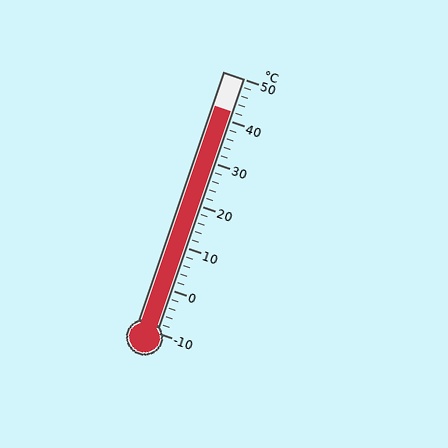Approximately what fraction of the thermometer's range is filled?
The thermometer is filled to approximately 85% of its range.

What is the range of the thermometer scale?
The thermometer scale ranges from -10°C to 50°C.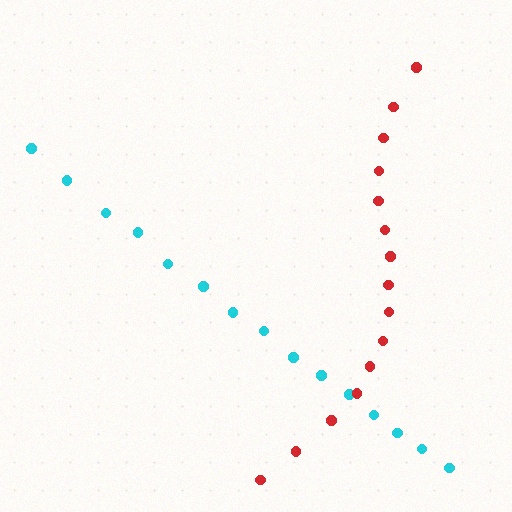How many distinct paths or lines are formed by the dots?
There are 2 distinct paths.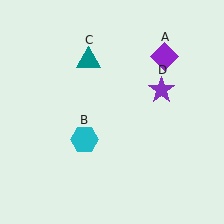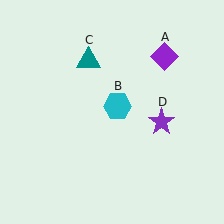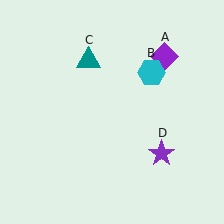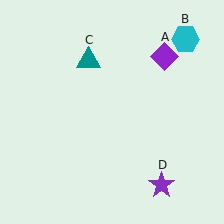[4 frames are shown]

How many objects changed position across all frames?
2 objects changed position: cyan hexagon (object B), purple star (object D).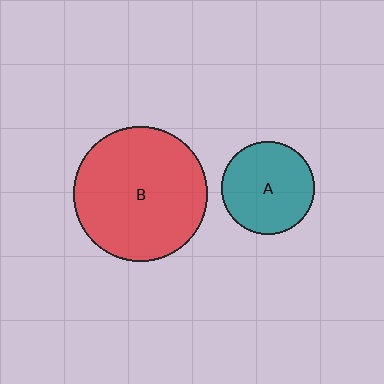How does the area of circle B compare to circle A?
Approximately 2.1 times.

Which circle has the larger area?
Circle B (red).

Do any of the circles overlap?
No, none of the circles overlap.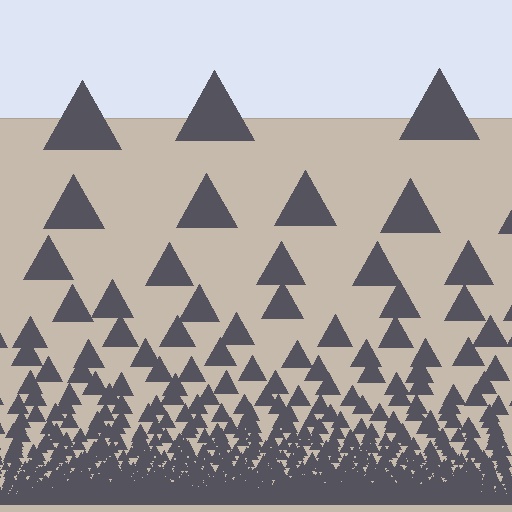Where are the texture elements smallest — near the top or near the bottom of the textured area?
Near the bottom.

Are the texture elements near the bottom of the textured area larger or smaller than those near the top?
Smaller. The gradient is inverted — elements near the bottom are smaller and denser.